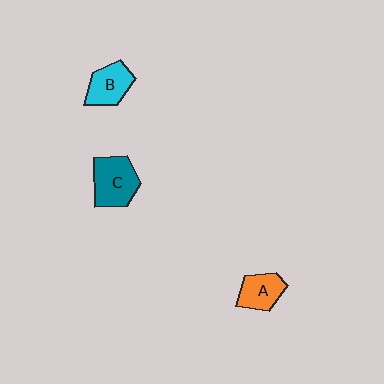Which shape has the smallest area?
Shape A (orange).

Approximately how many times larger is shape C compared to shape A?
Approximately 1.5 times.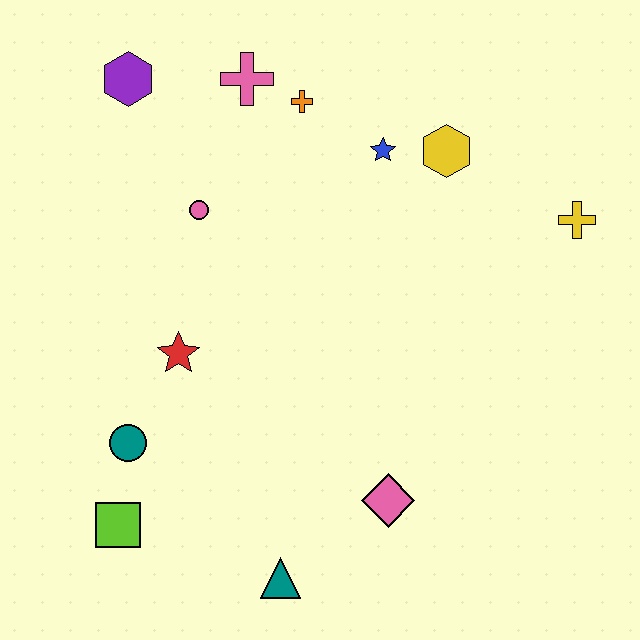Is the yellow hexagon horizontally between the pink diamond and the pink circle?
No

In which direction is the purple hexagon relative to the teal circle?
The purple hexagon is above the teal circle.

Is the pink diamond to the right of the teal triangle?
Yes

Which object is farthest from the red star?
The yellow cross is farthest from the red star.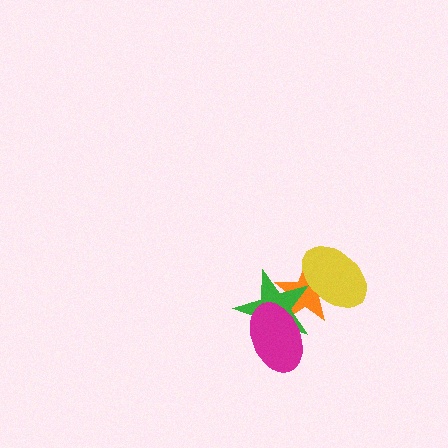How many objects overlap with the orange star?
3 objects overlap with the orange star.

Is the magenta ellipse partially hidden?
No, no other shape covers it.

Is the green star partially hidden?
Yes, it is partially covered by another shape.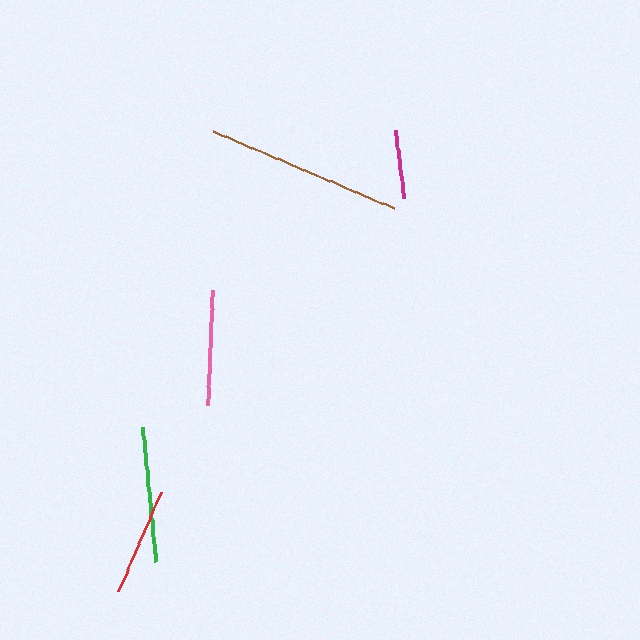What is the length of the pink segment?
The pink segment is approximately 116 pixels long.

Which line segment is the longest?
The brown line is the longest at approximately 197 pixels.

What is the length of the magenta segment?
The magenta segment is approximately 68 pixels long.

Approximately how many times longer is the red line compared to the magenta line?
The red line is approximately 1.6 times the length of the magenta line.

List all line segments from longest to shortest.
From longest to shortest: brown, green, pink, red, magenta.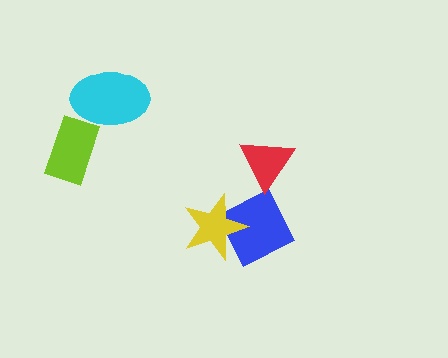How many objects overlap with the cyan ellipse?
0 objects overlap with the cyan ellipse.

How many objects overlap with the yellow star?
1 object overlaps with the yellow star.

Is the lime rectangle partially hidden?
No, no other shape covers it.